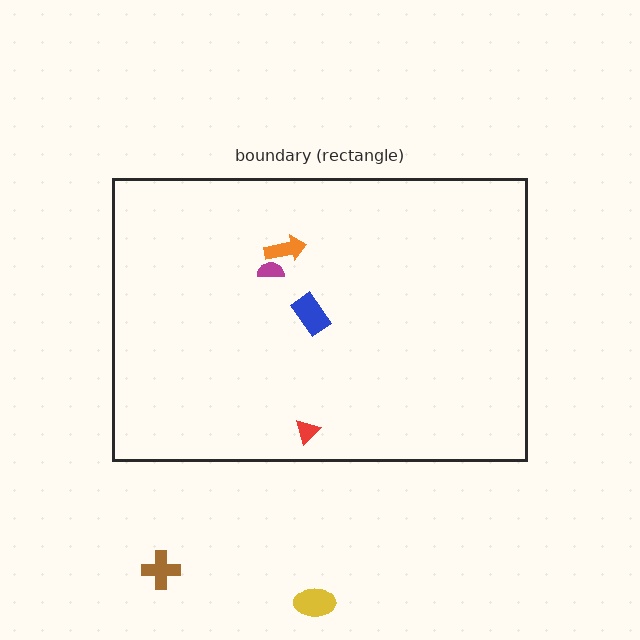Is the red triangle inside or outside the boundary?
Inside.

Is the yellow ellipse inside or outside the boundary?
Outside.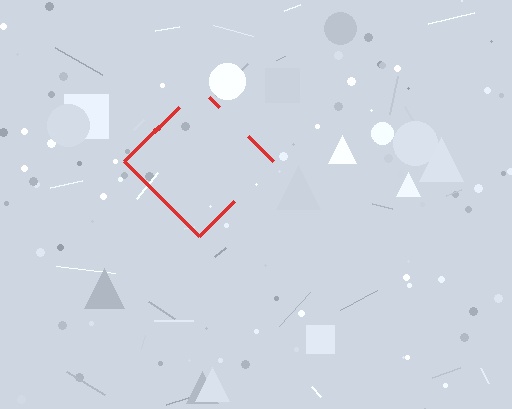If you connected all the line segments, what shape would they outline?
They would outline a diamond.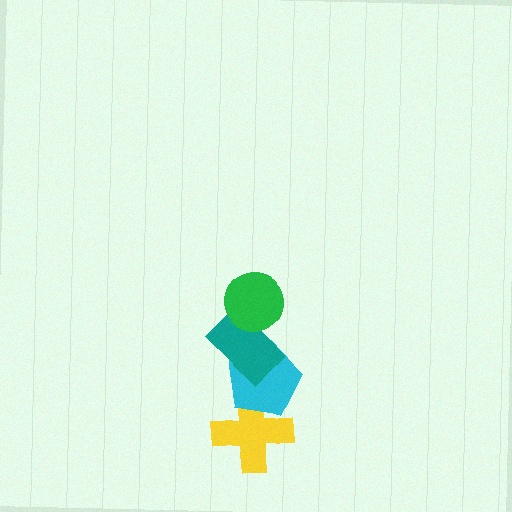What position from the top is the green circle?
The green circle is 1st from the top.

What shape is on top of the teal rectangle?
The green circle is on top of the teal rectangle.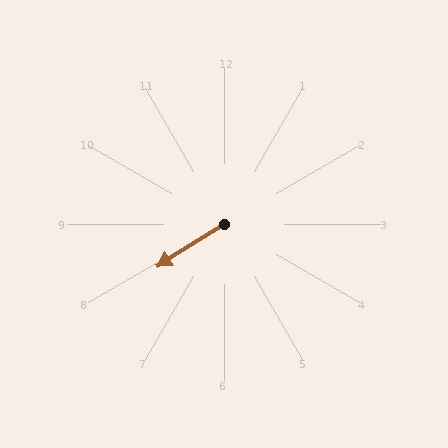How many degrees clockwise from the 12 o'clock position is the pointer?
Approximately 238 degrees.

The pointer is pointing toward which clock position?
Roughly 8 o'clock.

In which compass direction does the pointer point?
Southwest.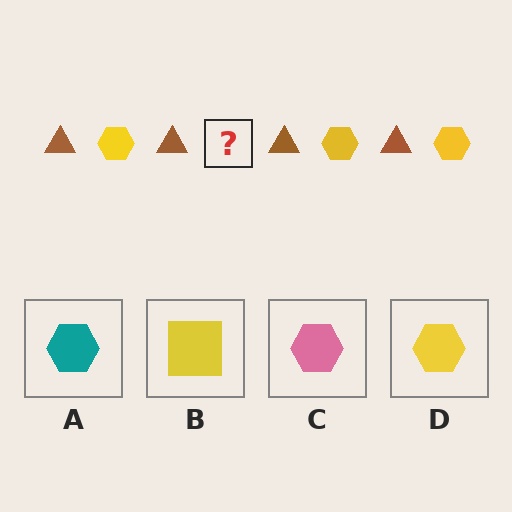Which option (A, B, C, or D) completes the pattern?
D.